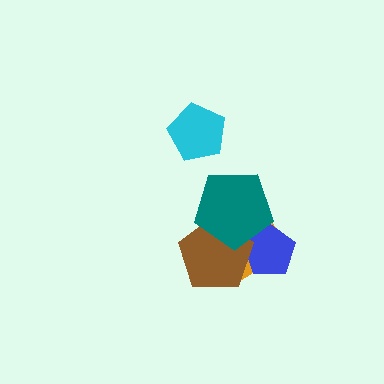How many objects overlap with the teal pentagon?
3 objects overlap with the teal pentagon.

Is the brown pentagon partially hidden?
Yes, it is partially covered by another shape.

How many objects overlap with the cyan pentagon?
0 objects overlap with the cyan pentagon.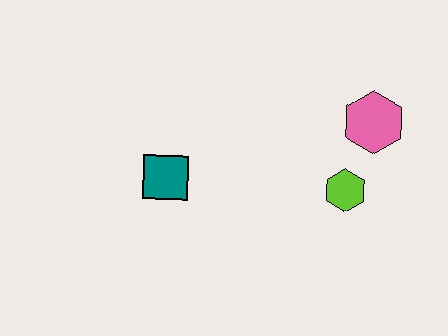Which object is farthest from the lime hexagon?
The teal square is farthest from the lime hexagon.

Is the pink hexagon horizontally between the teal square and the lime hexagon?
No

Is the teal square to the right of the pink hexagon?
No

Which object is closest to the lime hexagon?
The pink hexagon is closest to the lime hexagon.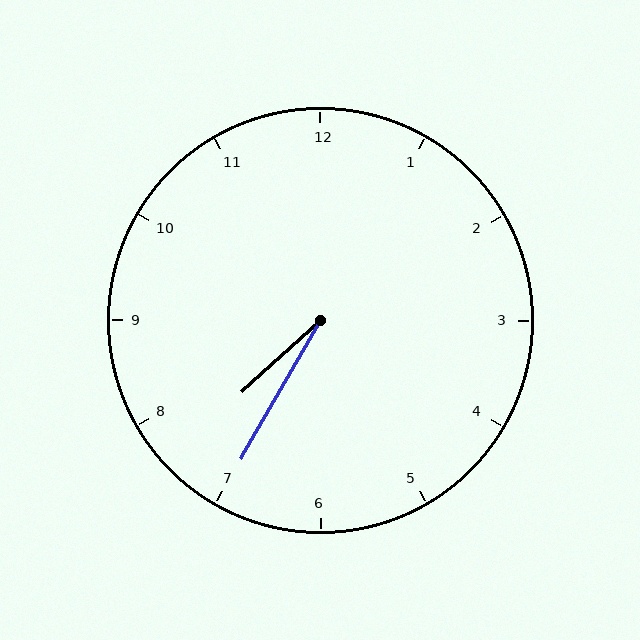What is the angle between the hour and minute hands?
Approximately 18 degrees.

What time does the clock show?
7:35.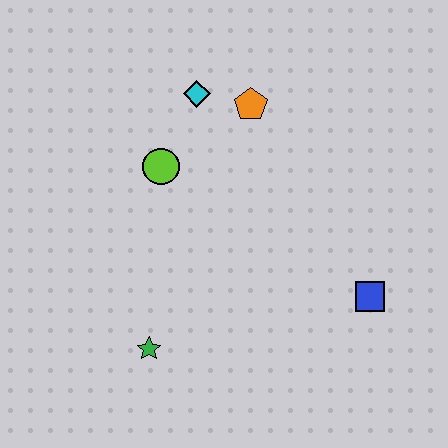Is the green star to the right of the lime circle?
No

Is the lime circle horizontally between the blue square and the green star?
Yes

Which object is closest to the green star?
The lime circle is closest to the green star.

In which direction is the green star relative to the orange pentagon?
The green star is below the orange pentagon.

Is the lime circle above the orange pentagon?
No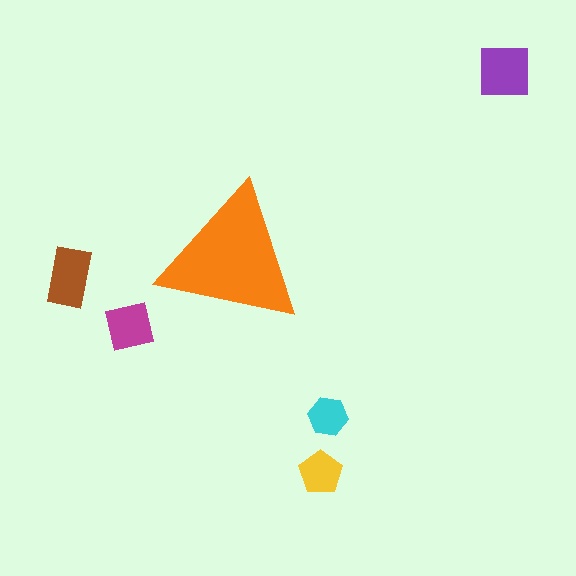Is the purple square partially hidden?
No, the purple square is fully visible.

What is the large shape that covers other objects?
An orange triangle.